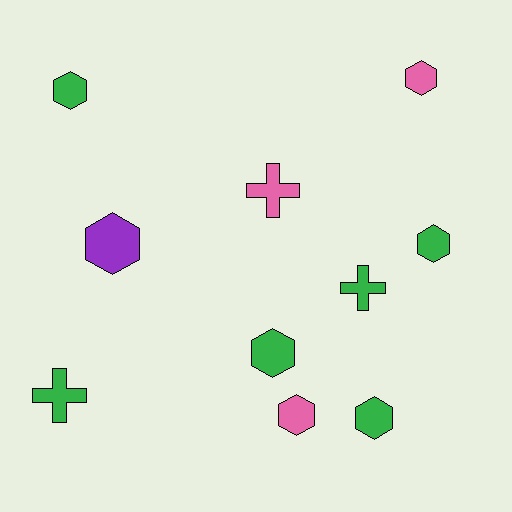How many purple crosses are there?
There are no purple crosses.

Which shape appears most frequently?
Hexagon, with 7 objects.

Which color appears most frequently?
Green, with 6 objects.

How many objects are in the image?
There are 10 objects.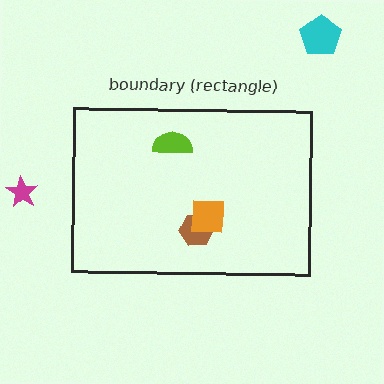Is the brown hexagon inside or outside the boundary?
Inside.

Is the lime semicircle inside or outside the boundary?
Inside.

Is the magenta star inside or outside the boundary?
Outside.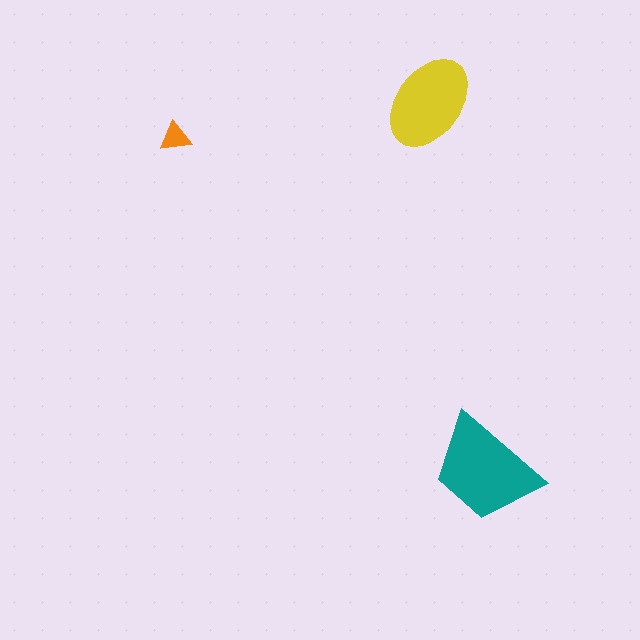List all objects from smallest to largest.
The orange triangle, the yellow ellipse, the teal trapezoid.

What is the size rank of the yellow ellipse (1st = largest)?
2nd.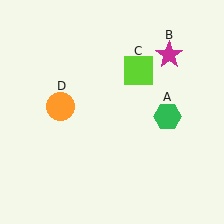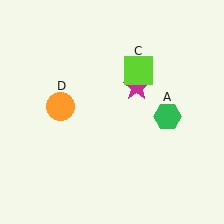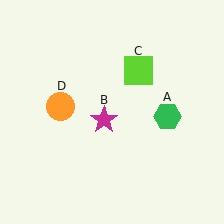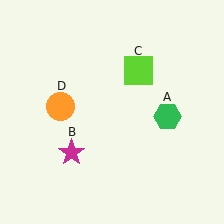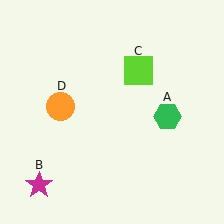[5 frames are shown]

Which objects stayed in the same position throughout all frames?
Green hexagon (object A) and lime square (object C) and orange circle (object D) remained stationary.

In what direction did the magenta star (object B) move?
The magenta star (object B) moved down and to the left.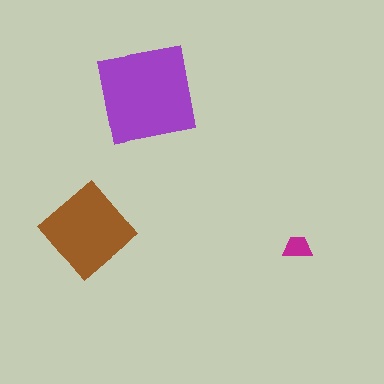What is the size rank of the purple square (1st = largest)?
1st.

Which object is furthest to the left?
The brown diamond is leftmost.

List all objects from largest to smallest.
The purple square, the brown diamond, the magenta trapezoid.